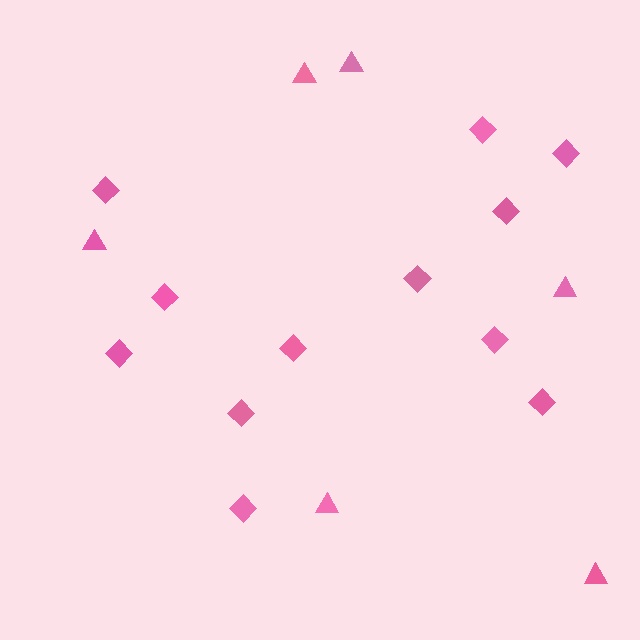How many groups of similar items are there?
There are 2 groups: one group of triangles (6) and one group of diamonds (12).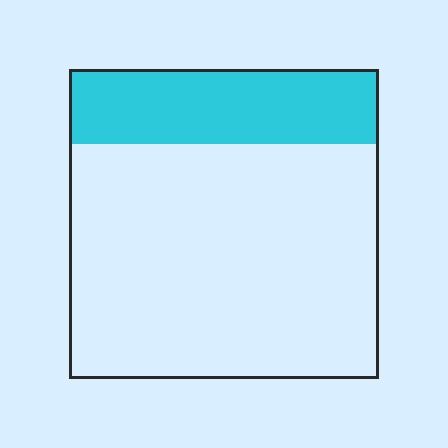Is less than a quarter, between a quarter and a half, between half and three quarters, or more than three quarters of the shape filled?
Less than a quarter.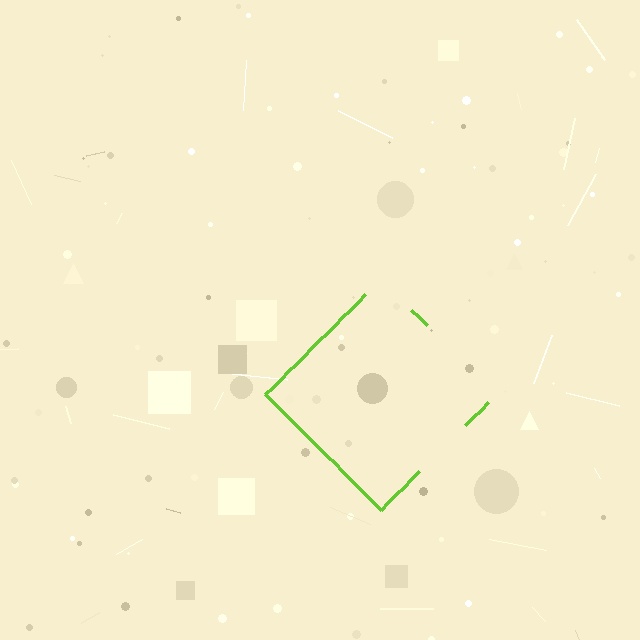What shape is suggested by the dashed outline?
The dashed outline suggests a diamond.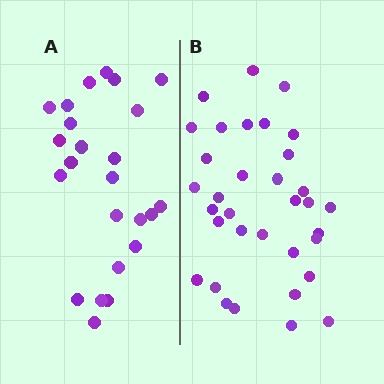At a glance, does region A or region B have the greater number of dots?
Region B (the right region) has more dots.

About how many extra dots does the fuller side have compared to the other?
Region B has roughly 10 or so more dots than region A.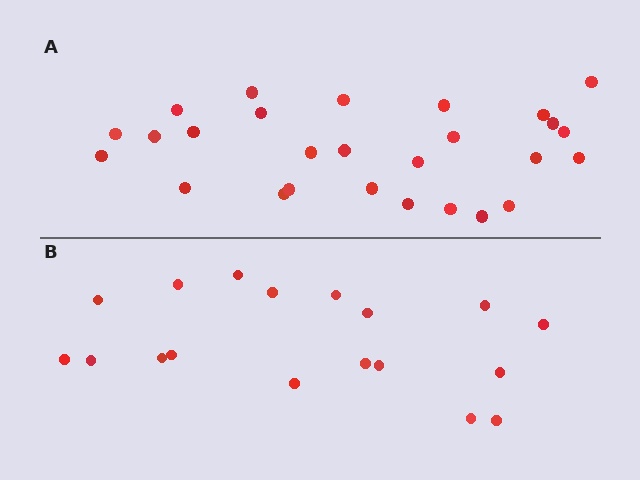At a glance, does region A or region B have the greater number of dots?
Region A (the top region) has more dots.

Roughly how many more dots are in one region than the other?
Region A has roughly 8 or so more dots than region B.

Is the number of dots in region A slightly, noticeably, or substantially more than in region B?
Region A has substantially more. The ratio is roughly 1.5 to 1.